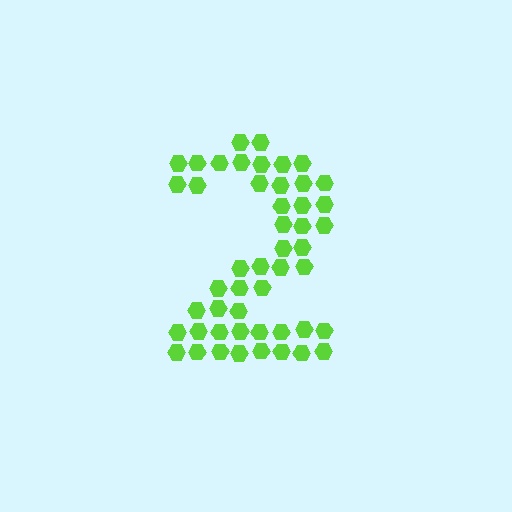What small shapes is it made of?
It is made of small hexagons.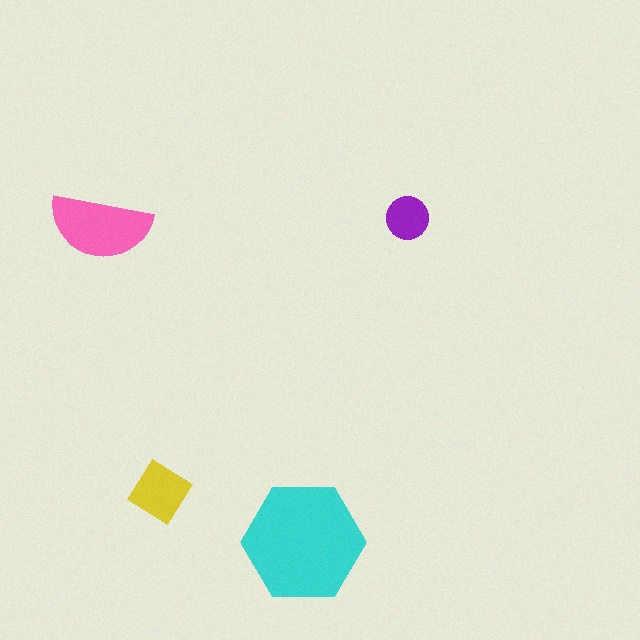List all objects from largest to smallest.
The cyan hexagon, the pink semicircle, the yellow diamond, the purple circle.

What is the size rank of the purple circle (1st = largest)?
4th.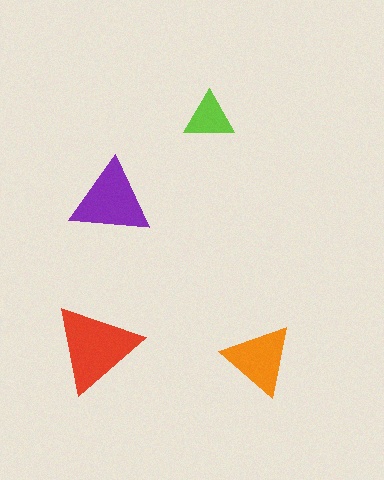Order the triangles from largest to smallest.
the red one, the purple one, the orange one, the lime one.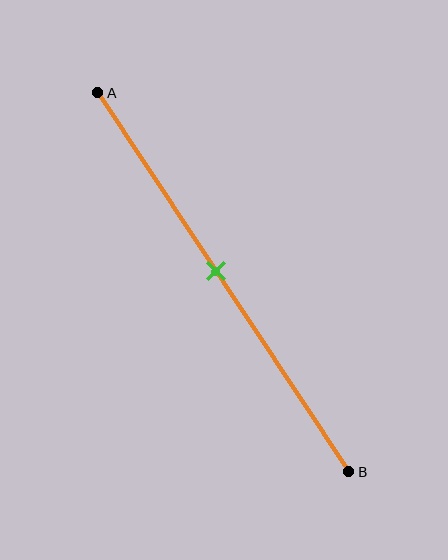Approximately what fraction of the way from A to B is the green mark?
The green mark is approximately 45% of the way from A to B.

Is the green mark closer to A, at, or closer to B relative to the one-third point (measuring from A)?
The green mark is closer to point B than the one-third point of segment AB.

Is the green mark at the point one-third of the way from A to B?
No, the mark is at about 45% from A, not at the 33% one-third point.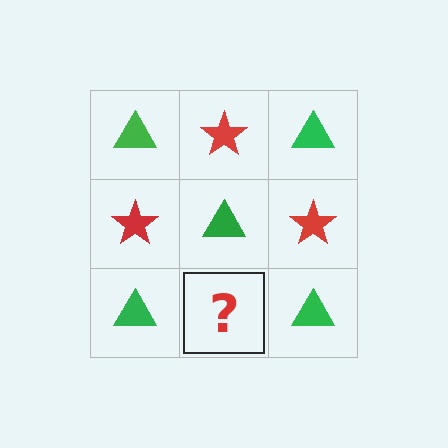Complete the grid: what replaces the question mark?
The question mark should be replaced with a red star.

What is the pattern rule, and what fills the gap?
The rule is that it alternates green triangle and red star in a checkerboard pattern. The gap should be filled with a red star.